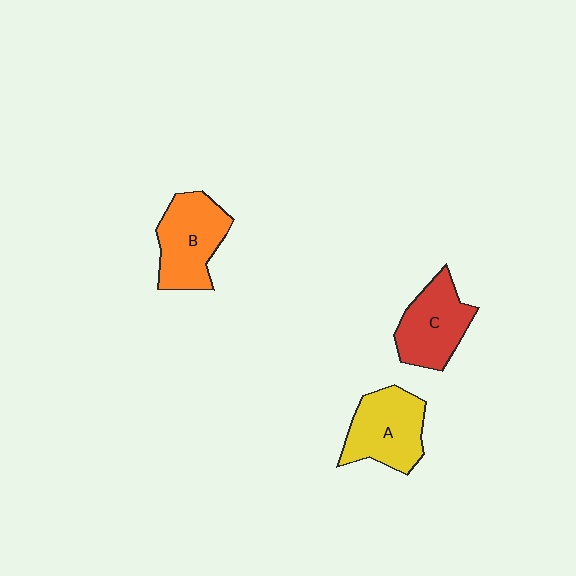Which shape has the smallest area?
Shape C (red).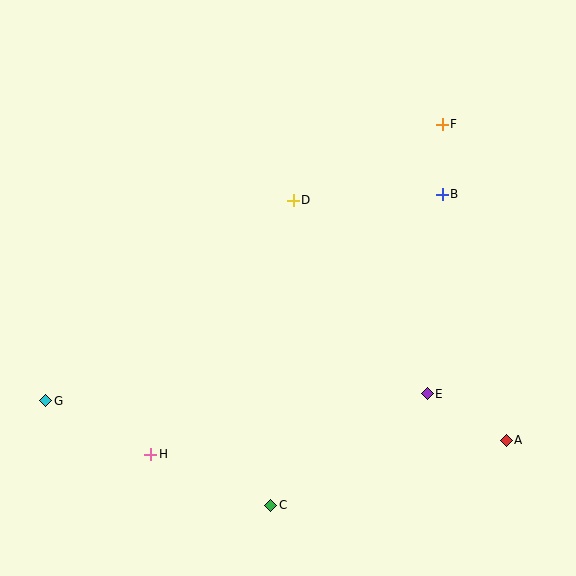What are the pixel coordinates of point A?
Point A is at (506, 440).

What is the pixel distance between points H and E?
The distance between H and E is 283 pixels.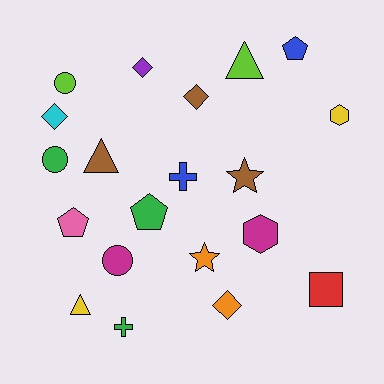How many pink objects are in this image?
There is 1 pink object.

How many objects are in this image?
There are 20 objects.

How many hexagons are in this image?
There are 2 hexagons.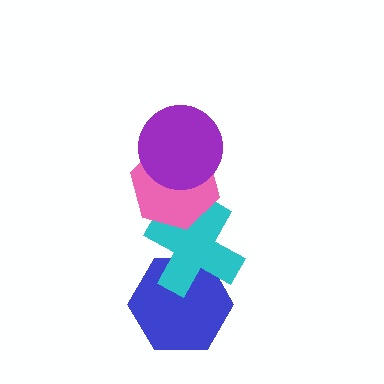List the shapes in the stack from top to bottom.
From top to bottom: the purple circle, the pink hexagon, the cyan cross, the blue hexagon.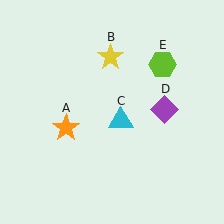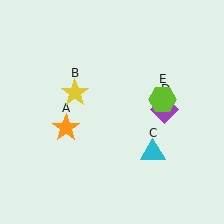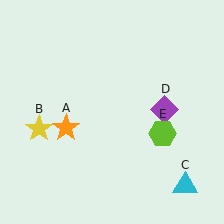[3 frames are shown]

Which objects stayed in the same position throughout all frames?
Orange star (object A) and purple diamond (object D) remained stationary.